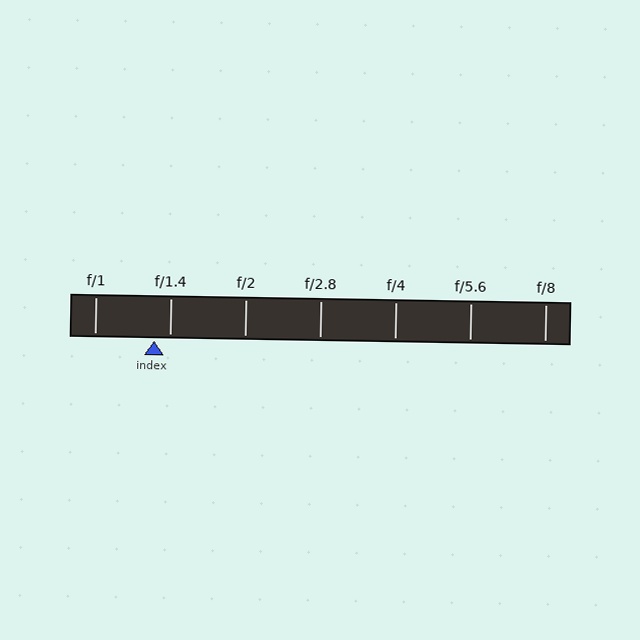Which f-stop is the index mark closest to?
The index mark is closest to f/1.4.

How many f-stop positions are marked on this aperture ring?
There are 7 f-stop positions marked.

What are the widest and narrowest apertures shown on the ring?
The widest aperture shown is f/1 and the narrowest is f/8.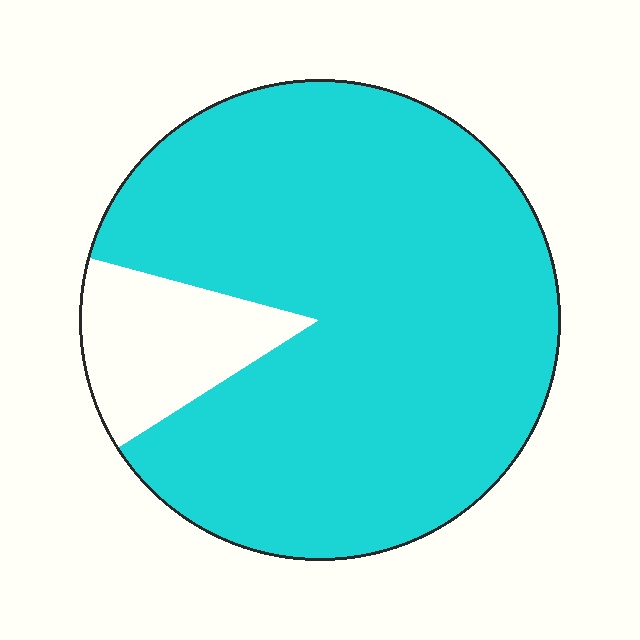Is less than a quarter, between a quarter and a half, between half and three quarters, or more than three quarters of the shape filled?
More than three quarters.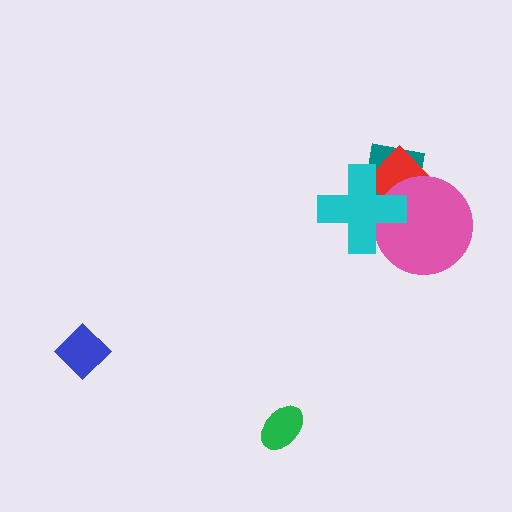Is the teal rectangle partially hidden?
Yes, it is partially covered by another shape.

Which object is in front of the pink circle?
The cyan cross is in front of the pink circle.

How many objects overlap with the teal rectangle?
3 objects overlap with the teal rectangle.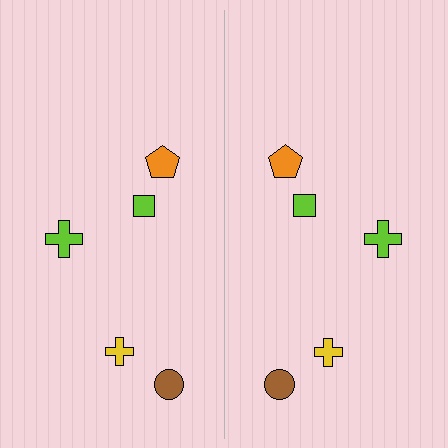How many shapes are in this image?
There are 10 shapes in this image.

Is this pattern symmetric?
Yes, this pattern has bilateral (reflection) symmetry.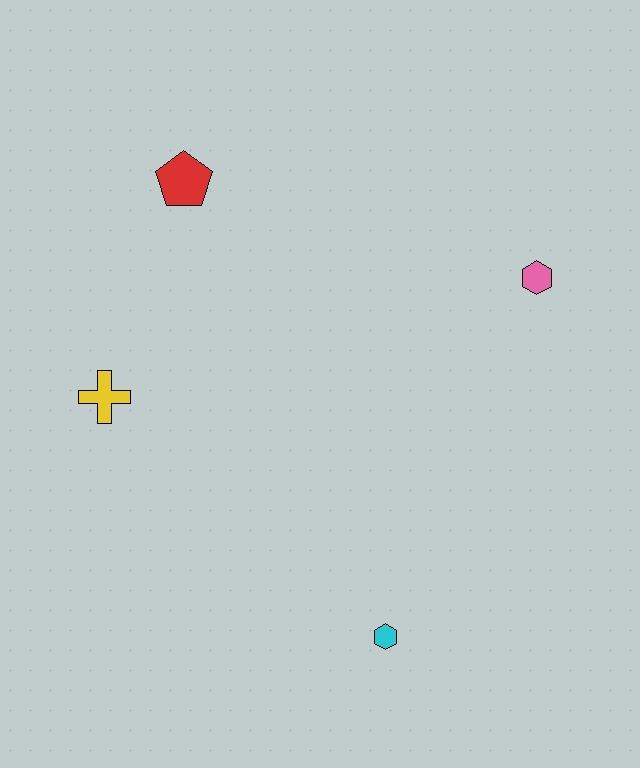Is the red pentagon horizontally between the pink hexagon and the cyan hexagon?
No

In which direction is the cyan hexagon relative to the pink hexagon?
The cyan hexagon is below the pink hexagon.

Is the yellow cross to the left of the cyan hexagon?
Yes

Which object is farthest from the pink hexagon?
The yellow cross is farthest from the pink hexagon.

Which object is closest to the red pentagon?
The yellow cross is closest to the red pentagon.